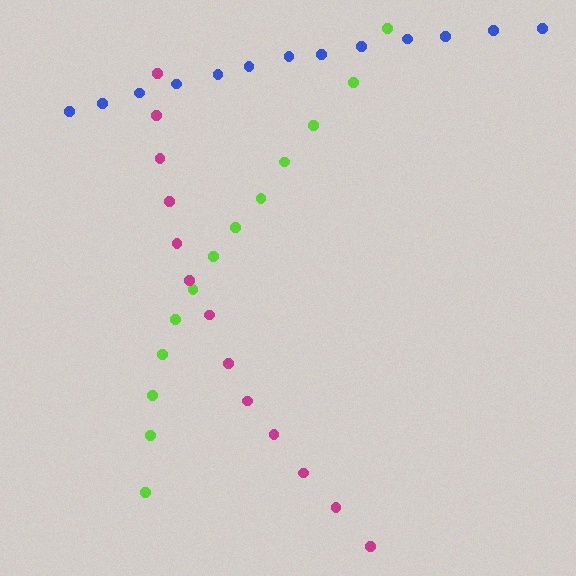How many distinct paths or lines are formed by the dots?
There are 3 distinct paths.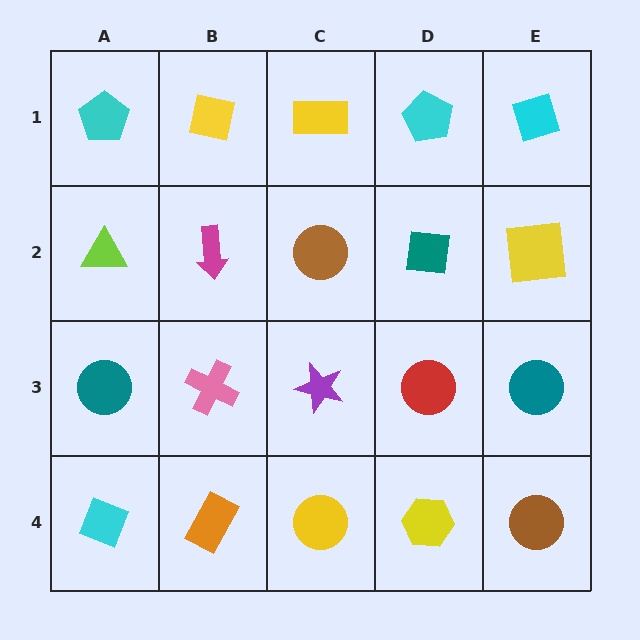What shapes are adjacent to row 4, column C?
A purple star (row 3, column C), an orange rectangle (row 4, column B), a yellow hexagon (row 4, column D).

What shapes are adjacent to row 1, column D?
A teal square (row 2, column D), a yellow rectangle (row 1, column C), a cyan diamond (row 1, column E).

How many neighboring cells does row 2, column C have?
4.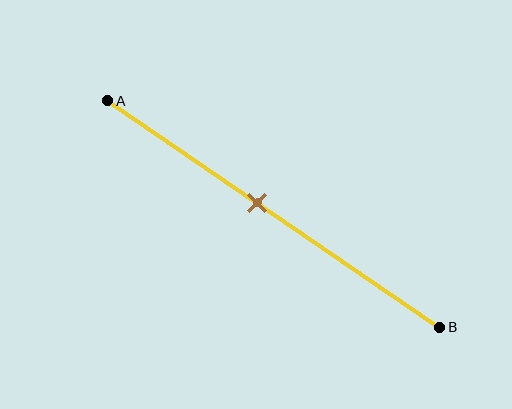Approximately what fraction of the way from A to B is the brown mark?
The brown mark is approximately 45% of the way from A to B.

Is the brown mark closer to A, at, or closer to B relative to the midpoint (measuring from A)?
The brown mark is closer to point A than the midpoint of segment AB.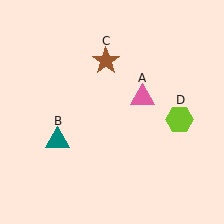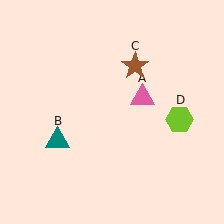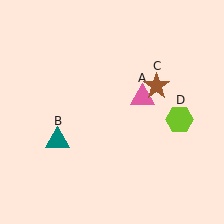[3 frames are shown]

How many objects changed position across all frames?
1 object changed position: brown star (object C).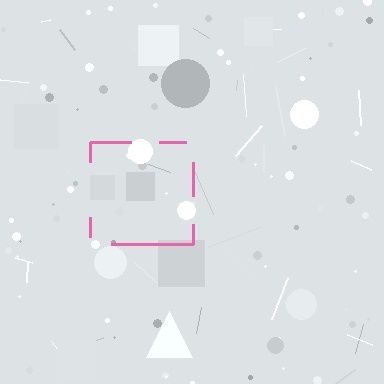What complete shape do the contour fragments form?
The contour fragments form a square.